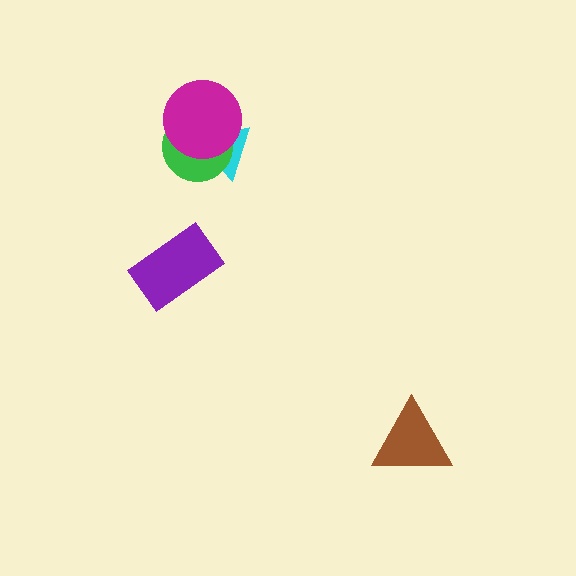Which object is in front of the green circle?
The magenta circle is in front of the green circle.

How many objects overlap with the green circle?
2 objects overlap with the green circle.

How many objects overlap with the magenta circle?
2 objects overlap with the magenta circle.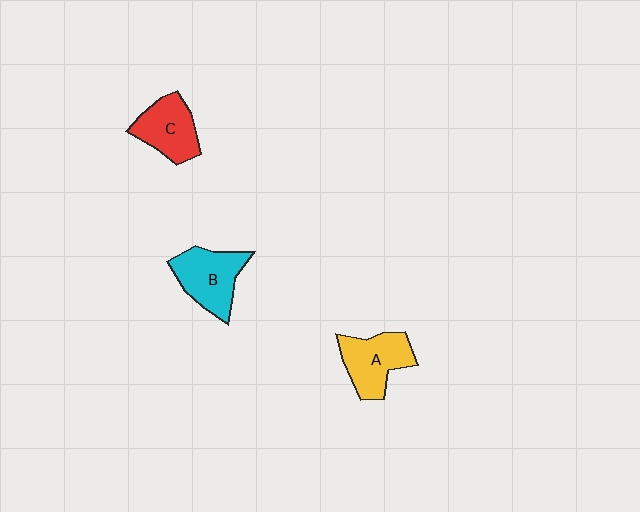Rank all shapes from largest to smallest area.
From largest to smallest: B (cyan), A (yellow), C (red).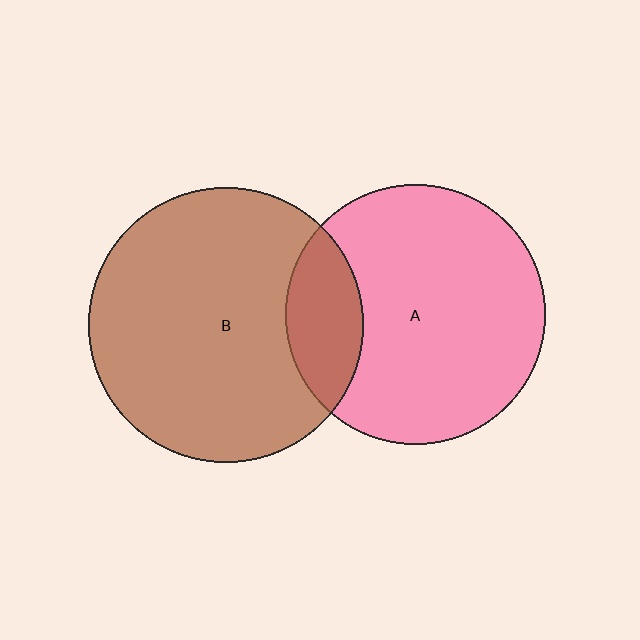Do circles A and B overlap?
Yes.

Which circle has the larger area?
Circle B (brown).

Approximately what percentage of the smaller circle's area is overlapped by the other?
Approximately 20%.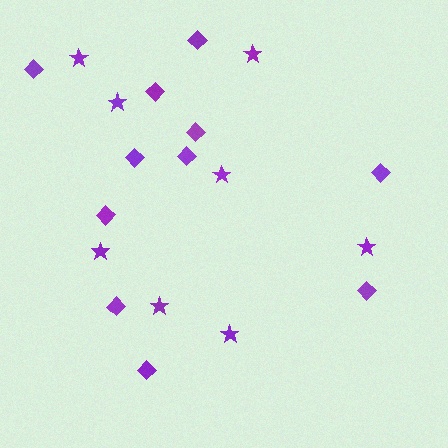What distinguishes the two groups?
There are 2 groups: one group of stars (8) and one group of diamonds (11).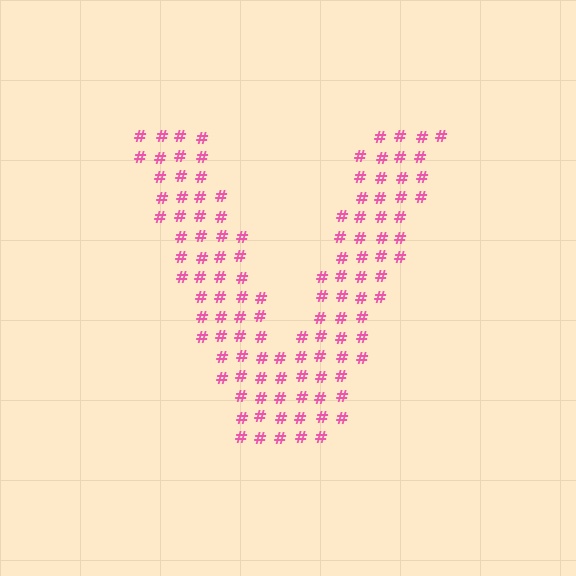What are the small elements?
The small elements are hash symbols.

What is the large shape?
The large shape is the letter V.